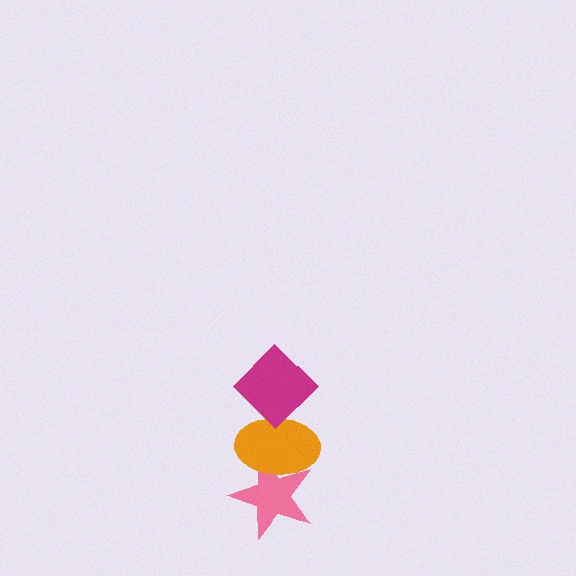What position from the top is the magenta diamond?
The magenta diamond is 1st from the top.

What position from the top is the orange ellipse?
The orange ellipse is 2nd from the top.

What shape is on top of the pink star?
The orange ellipse is on top of the pink star.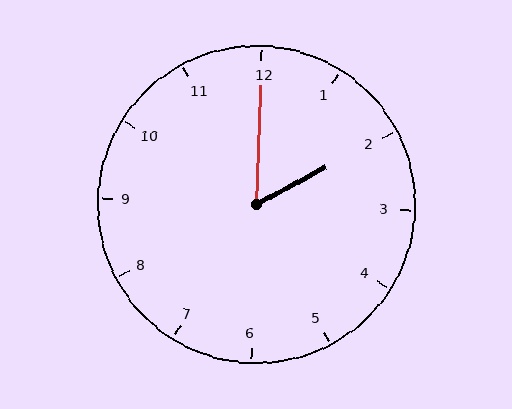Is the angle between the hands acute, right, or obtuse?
It is acute.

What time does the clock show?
2:00.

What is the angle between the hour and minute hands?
Approximately 60 degrees.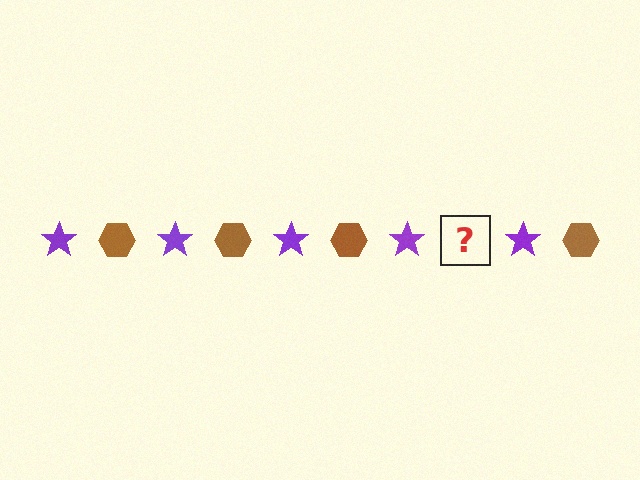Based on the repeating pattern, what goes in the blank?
The blank should be a brown hexagon.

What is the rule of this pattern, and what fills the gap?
The rule is that the pattern alternates between purple star and brown hexagon. The gap should be filled with a brown hexagon.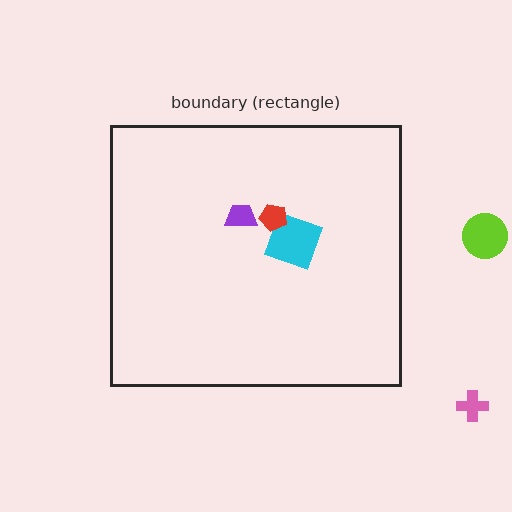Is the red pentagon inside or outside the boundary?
Inside.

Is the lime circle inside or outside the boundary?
Outside.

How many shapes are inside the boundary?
3 inside, 2 outside.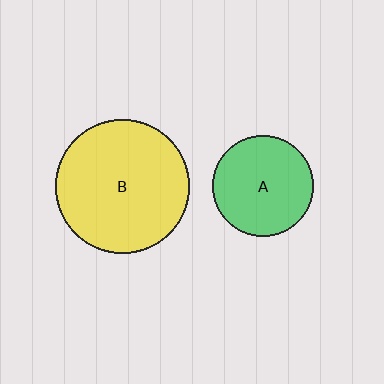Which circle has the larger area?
Circle B (yellow).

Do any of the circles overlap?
No, none of the circles overlap.